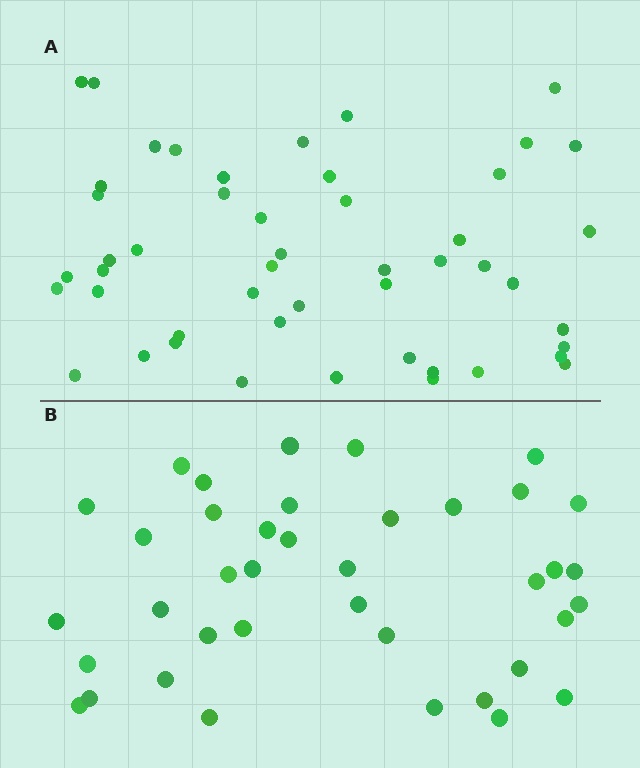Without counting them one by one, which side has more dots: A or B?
Region A (the top region) has more dots.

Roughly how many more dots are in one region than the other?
Region A has roughly 10 or so more dots than region B.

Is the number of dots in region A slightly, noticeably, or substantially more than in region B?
Region A has noticeably more, but not dramatically so. The ratio is roughly 1.3 to 1.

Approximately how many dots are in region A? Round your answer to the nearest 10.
About 50 dots. (The exact count is 49, which rounds to 50.)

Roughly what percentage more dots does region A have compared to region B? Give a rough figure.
About 25% more.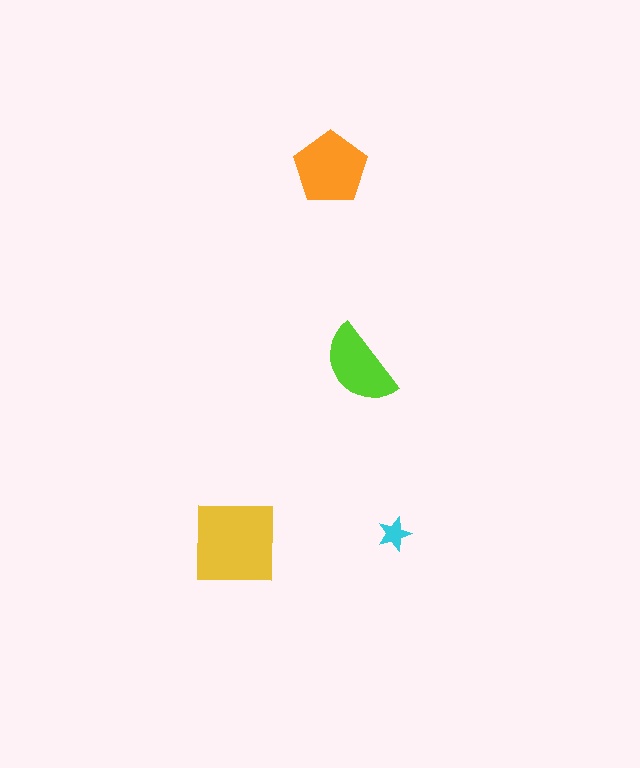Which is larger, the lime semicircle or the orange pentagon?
The orange pentagon.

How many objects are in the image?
There are 4 objects in the image.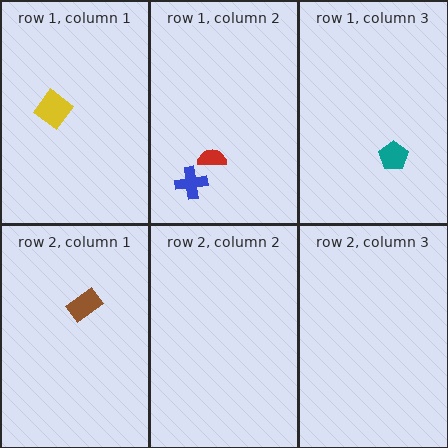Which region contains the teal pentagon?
The row 1, column 3 region.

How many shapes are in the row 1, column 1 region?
1.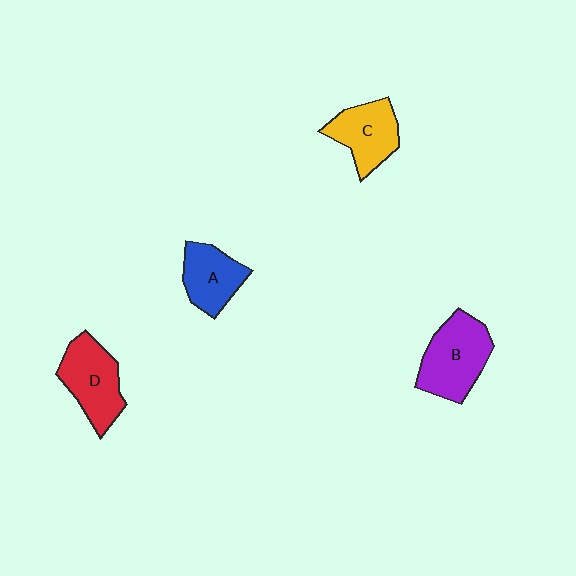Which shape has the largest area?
Shape B (purple).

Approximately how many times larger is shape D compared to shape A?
Approximately 1.2 times.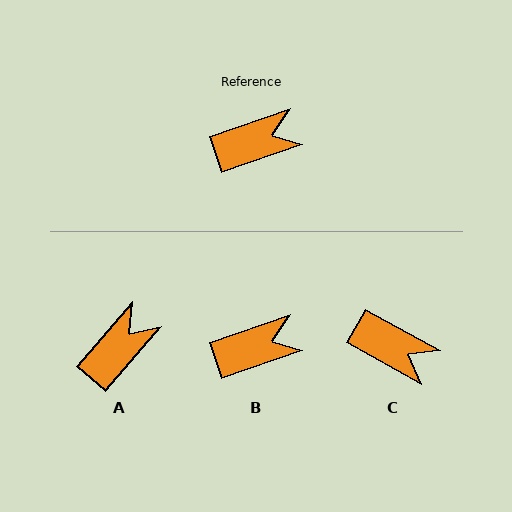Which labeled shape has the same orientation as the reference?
B.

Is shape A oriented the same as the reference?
No, it is off by about 30 degrees.